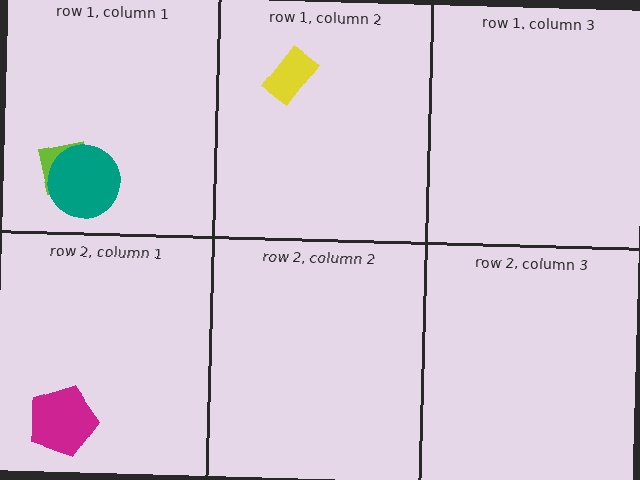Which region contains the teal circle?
The row 1, column 1 region.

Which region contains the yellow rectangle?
The row 1, column 2 region.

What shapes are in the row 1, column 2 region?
The yellow rectangle.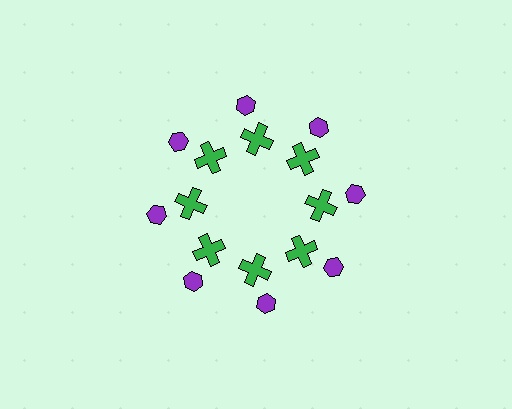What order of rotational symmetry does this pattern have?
This pattern has 8-fold rotational symmetry.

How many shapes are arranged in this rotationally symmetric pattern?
There are 16 shapes, arranged in 8 groups of 2.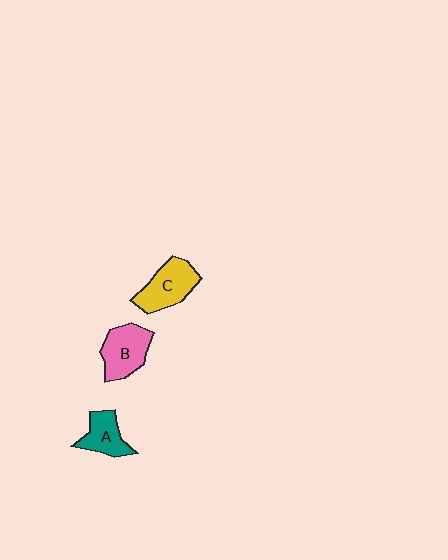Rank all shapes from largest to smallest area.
From largest to smallest: C (yellow), B (pink), A (teal).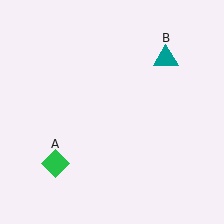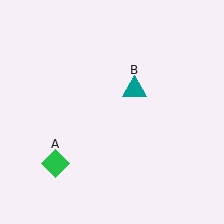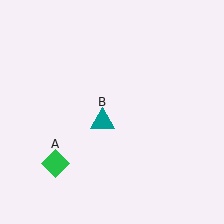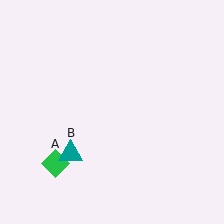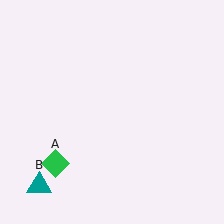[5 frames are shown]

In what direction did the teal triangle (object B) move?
The teal triangle (object B) moved down and to the left.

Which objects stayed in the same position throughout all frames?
Green diamond (object A) remained stationary.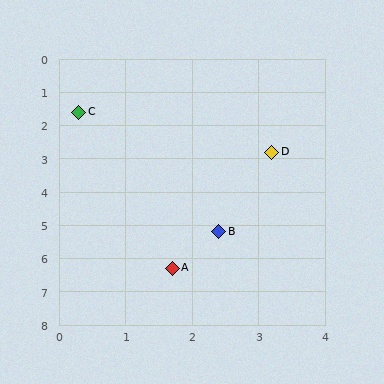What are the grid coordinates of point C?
Point C is at approximately (0.3, 1.6).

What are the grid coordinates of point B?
Point B is at approximately (2.4, 5.2).